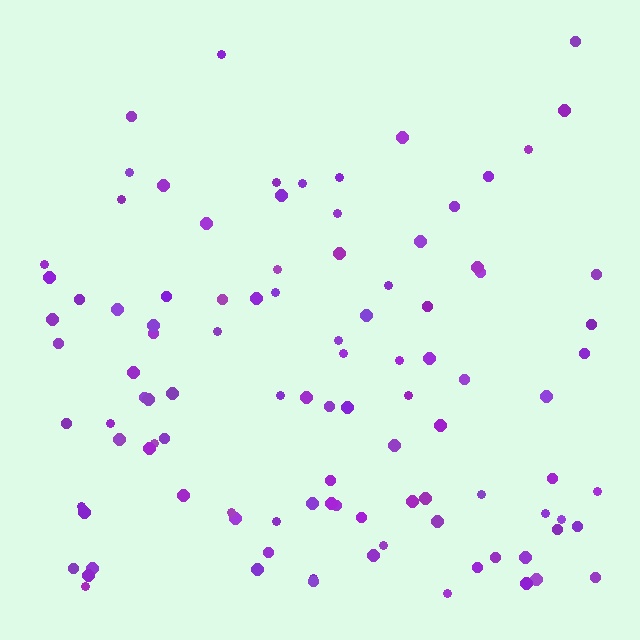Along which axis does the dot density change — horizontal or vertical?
Vertical.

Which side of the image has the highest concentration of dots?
The bottom.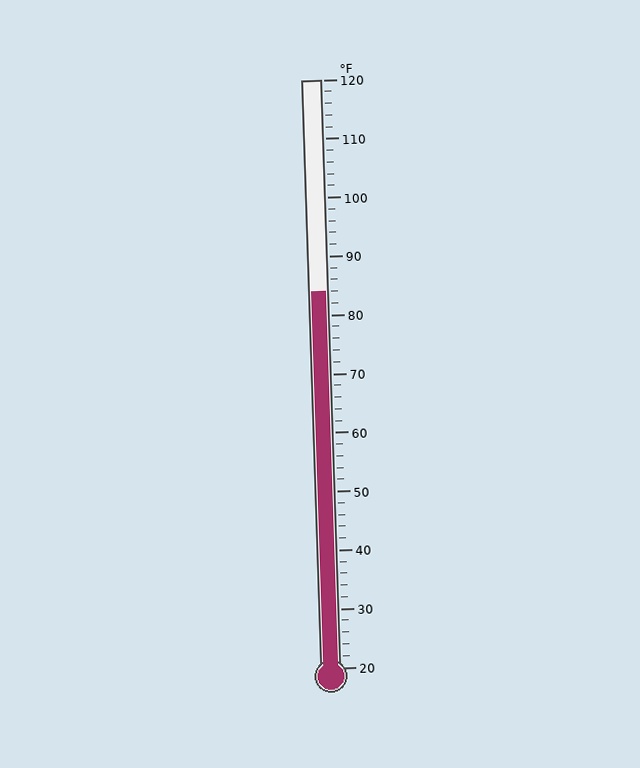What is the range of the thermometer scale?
The thermometer scale ranges from 20°F to 120°F.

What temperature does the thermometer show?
The thermometer shows approximately 84°F.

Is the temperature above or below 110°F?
The temperature is below 110°F.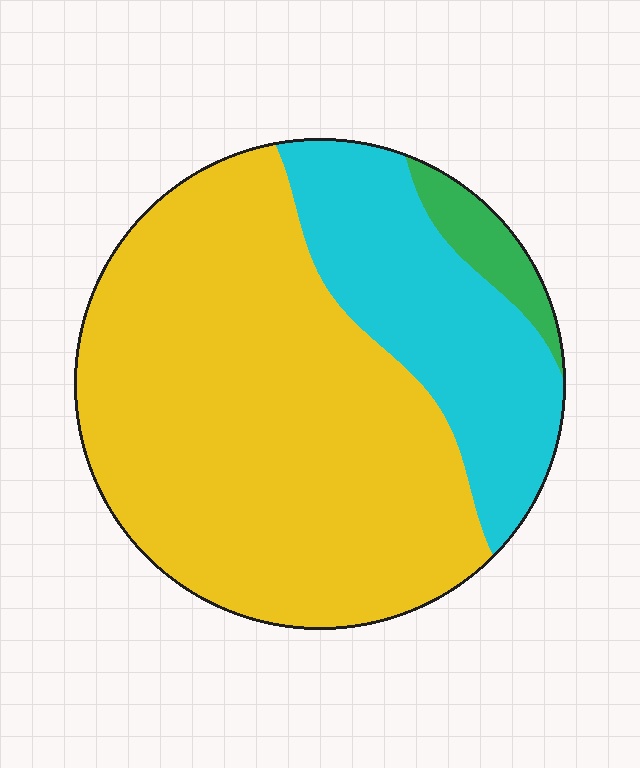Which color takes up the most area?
Yellow, at roughly 70%.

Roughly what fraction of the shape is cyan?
Cyan takes up about one quarter (1/4) of the shape.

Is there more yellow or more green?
Yellow.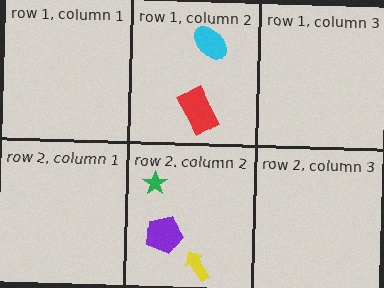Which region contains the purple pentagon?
The row 2, column 2 region.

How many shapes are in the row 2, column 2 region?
3.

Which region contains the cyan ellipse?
The row 1, column 2 region.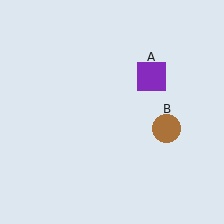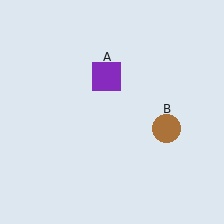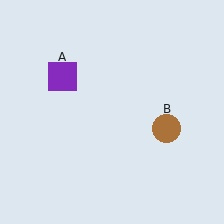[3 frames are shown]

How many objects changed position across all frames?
1 object changed position: purple square (object A).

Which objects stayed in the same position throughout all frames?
Brown circle (object B) remained stationary.